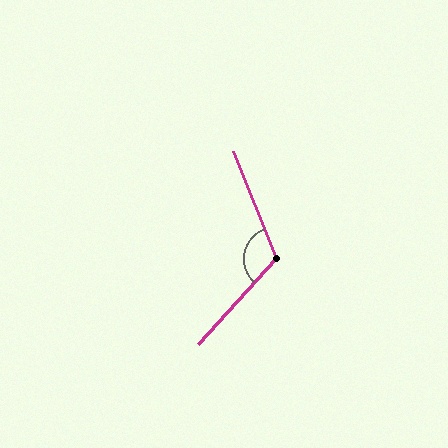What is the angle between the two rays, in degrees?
Approximately 116 degrees.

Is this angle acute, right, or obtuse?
It is obtuse.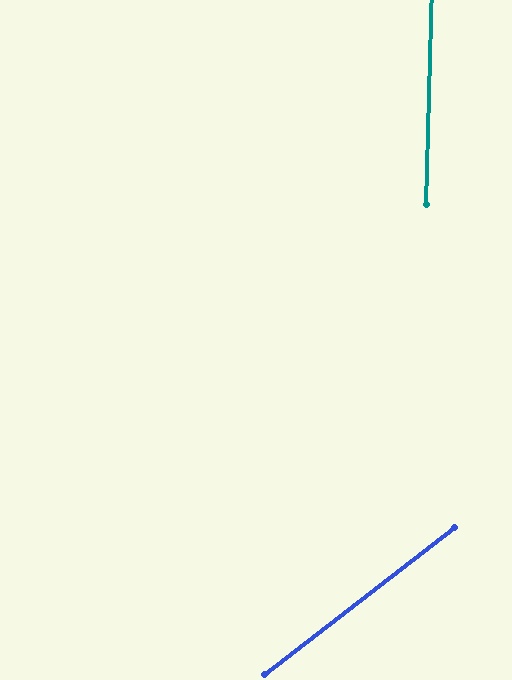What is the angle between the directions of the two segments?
Approximately 51 degrees.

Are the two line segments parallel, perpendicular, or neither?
Neither parallel nor perpendicular — they differ by about 51°.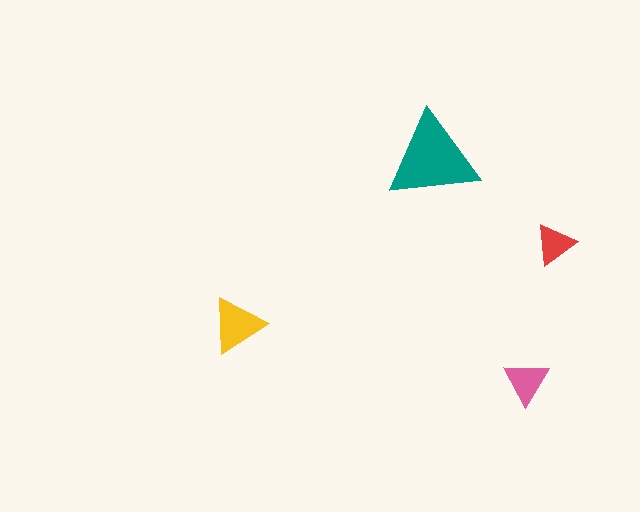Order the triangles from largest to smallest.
the teal one, the yellow one, the pink one, the red one.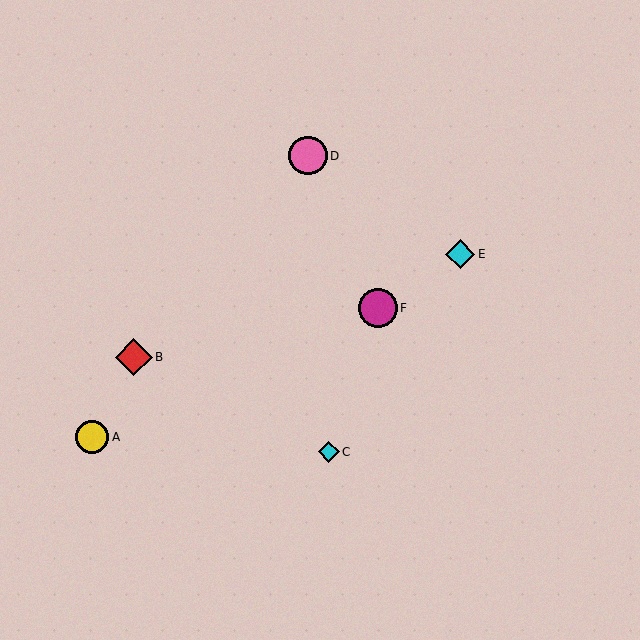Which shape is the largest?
The magenta circle (labeled F) is the largest.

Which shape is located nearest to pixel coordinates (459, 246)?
The cyan diamond (labeled E) at (460, 254) is nearest to that location.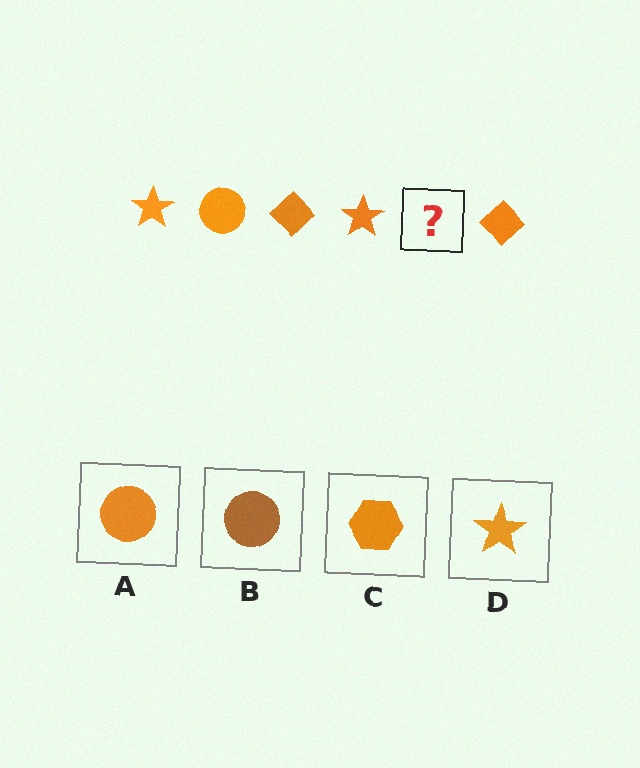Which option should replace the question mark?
Option A.